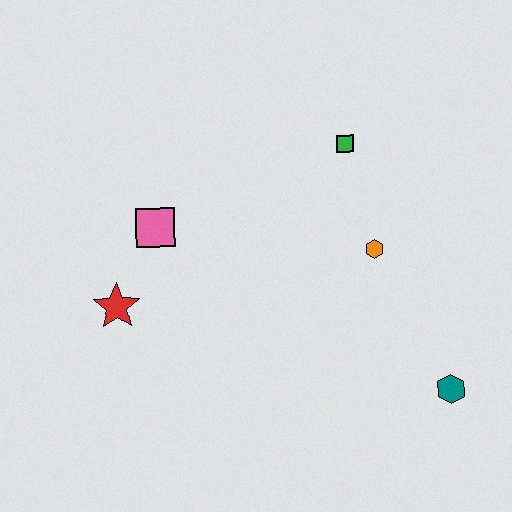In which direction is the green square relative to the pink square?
The green square is to the right of the pink square.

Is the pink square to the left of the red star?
No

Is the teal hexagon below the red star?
Yes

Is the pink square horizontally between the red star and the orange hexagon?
Yes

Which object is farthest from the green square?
The red star is farthest from the green square.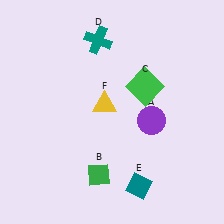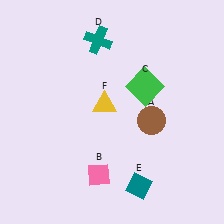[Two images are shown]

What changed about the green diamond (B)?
In Image 1, B is green. In Image 2, it changed to pink.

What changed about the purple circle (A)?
In Image 1, A is purple. In Image 2, it changed to brown.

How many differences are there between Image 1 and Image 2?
There are 2 differences between the two images.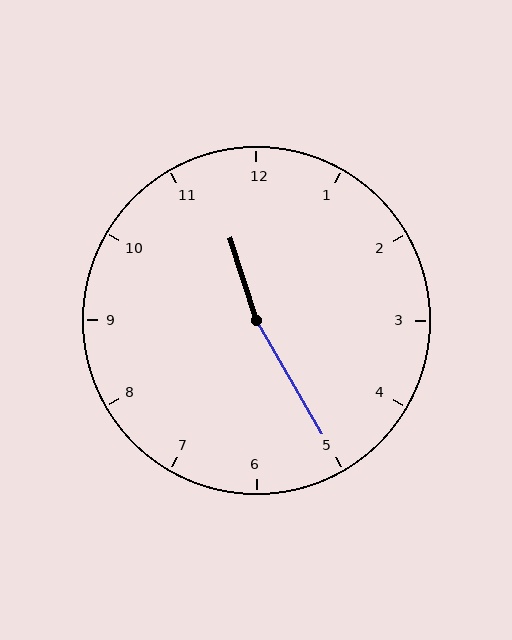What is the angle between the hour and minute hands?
Approximately 168 degrees.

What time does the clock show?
11:25.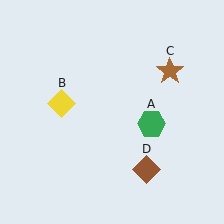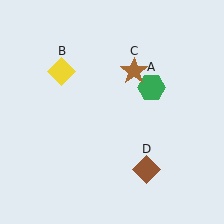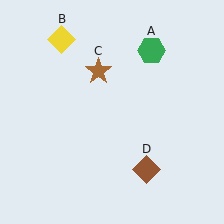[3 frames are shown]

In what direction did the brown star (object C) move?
The brown star (object C) moved left.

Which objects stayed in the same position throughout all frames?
Brown diamond (object D) remained stationary.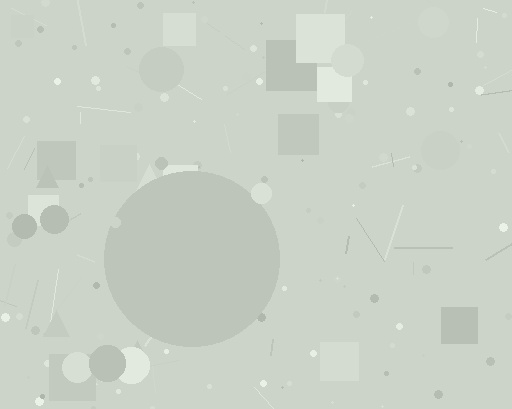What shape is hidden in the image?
A circle is hidden in the image.